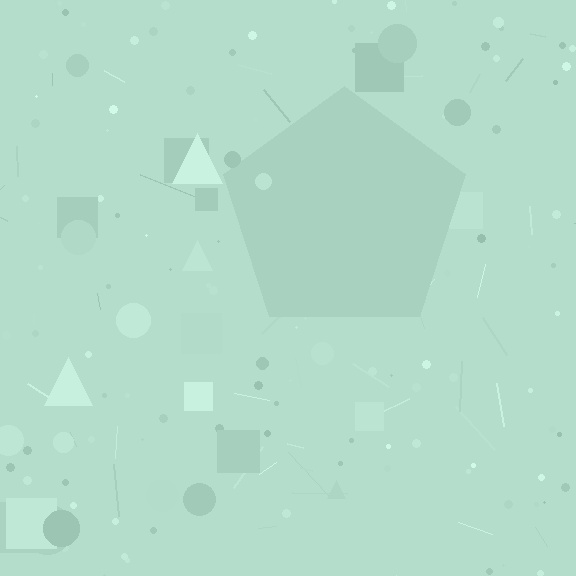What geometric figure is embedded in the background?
A pentagon is embedded in the background.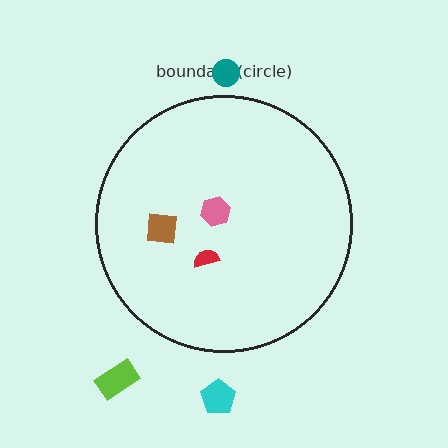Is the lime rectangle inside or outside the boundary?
Outside.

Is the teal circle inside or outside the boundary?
Outside.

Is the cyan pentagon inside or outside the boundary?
Outside.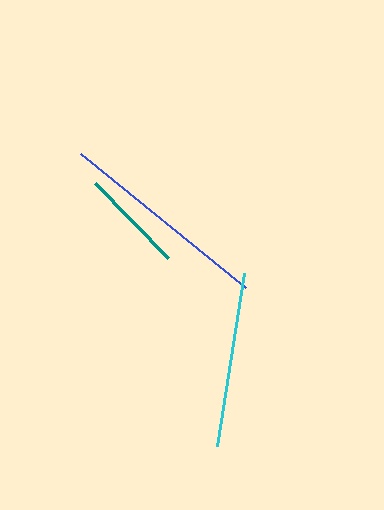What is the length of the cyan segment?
The cyan segment is approximately 175 pixels long.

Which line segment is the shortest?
The teal line is the shortest at approximately 105 pixels.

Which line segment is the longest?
The blue line is the longest at approximately 213 pixels.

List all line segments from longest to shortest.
From longest to shortest: blue, cyan, teal.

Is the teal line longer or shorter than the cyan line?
The cyan line is longer than the teal line.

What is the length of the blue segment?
The blue segment is approximately 213 pixels long.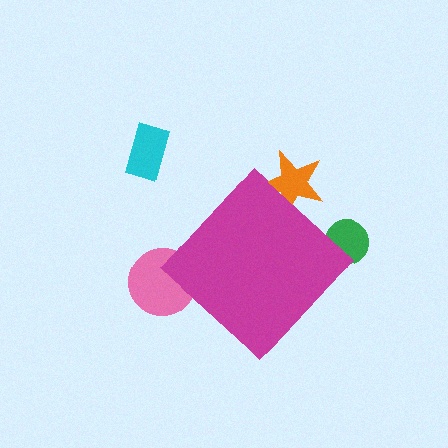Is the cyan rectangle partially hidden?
No, the cyan rectangle is fully visible.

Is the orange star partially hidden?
Yes, the orange star is partially hidden behind the magenta diamond.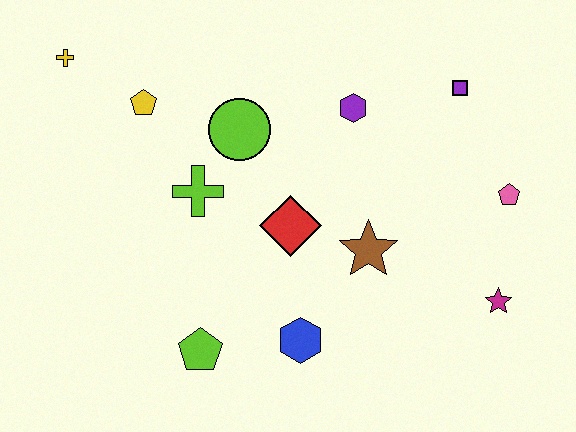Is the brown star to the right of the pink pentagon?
No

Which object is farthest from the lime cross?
The magenta star is farthest from the lime cross.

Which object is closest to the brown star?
The red diamond is closest to the brown star.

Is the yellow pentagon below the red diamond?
No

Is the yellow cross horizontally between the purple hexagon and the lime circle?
No